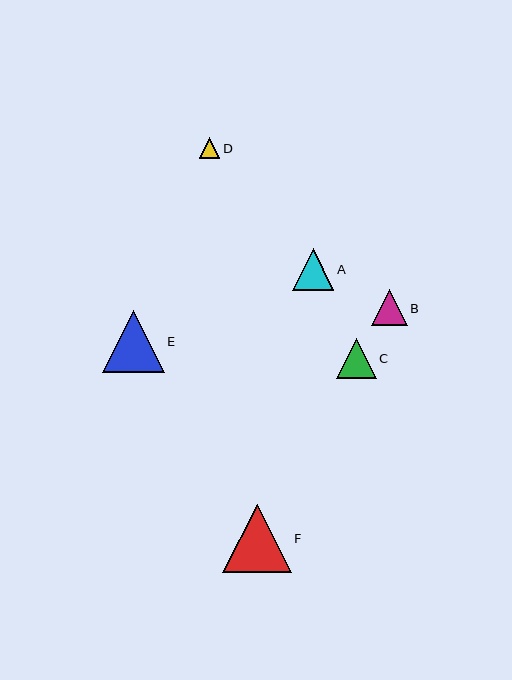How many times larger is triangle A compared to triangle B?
Triangle A is approximately 1.1 times the size of triangle B.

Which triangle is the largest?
Triangle F is the largest with a size of approximately 68 pixels.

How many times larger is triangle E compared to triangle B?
Triangle E is approximately 1.7 times the size of triangle B.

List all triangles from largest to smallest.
From largest to smallest: F, E, A, C, B, D.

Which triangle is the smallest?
Triangle D is the smallest with a size of approximately 21 pixels.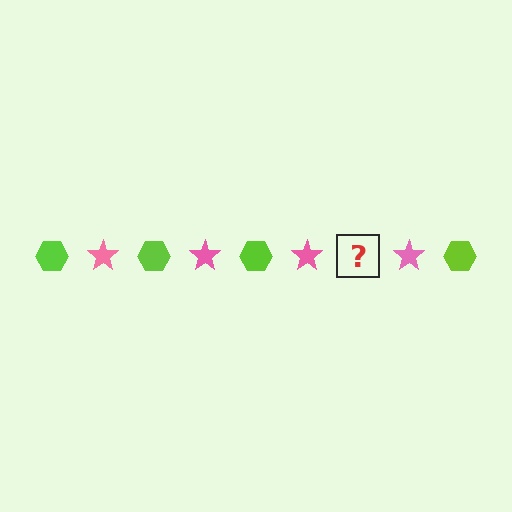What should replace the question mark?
The question mark should be replaced with a lime hexagon.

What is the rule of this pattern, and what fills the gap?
The rule is that the pattern alternates between lime hexagon and pink star. The gap should be filled with a lime hexagon.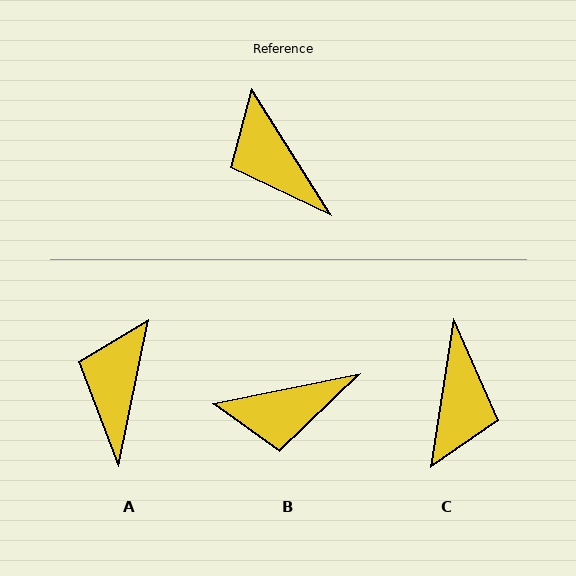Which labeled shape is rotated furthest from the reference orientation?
C, about 139 degrees away.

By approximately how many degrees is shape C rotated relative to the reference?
Approximately 139 degrees counter-clockwise.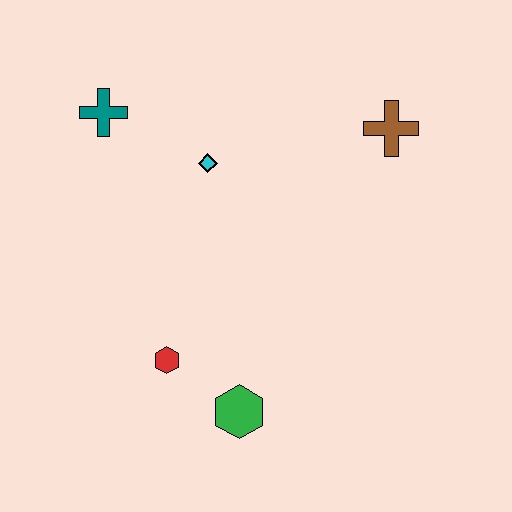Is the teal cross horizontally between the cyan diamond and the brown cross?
No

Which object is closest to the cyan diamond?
The teal cross is closest to the cyan diamond.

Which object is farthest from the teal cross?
The green hexagon is farthest from the teal cross.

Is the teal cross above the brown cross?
Yes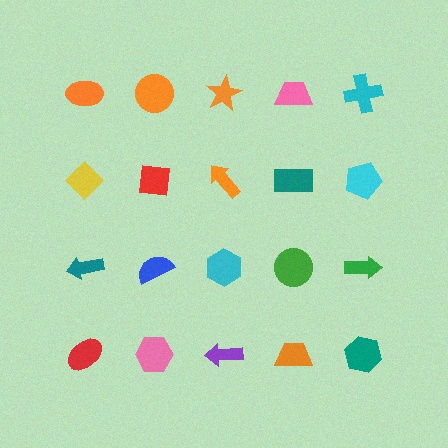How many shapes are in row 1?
5 shapes.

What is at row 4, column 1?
A red ellipse.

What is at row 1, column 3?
An orange star.